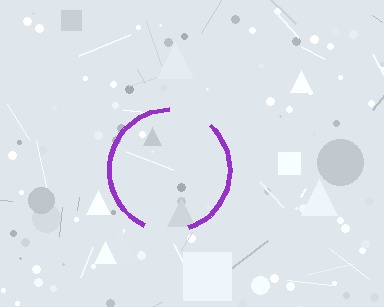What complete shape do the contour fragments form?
The contour fragments form a circle.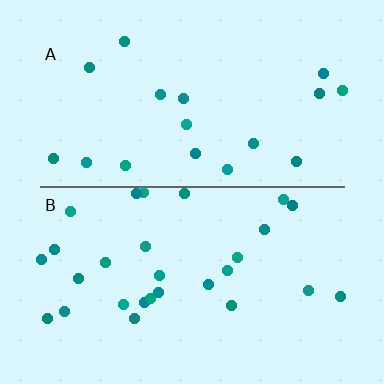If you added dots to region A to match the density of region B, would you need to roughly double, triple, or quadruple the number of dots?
Approximately double.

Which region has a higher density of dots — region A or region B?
B (the bottom).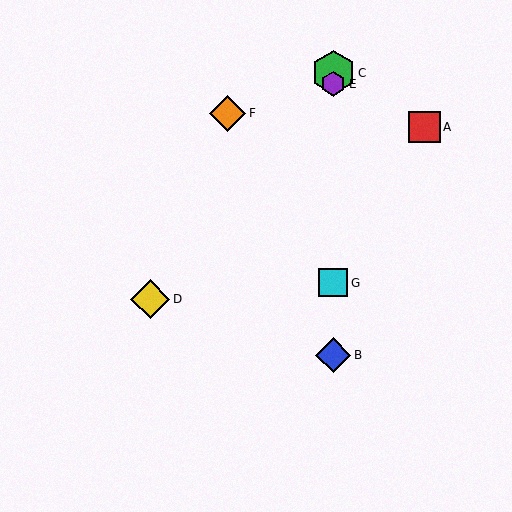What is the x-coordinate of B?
Object B is at x≈333.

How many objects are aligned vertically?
4 objects (B, C, E, G) are aligned vertically.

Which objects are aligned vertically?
Objects B, C, E, G are aligned vertically.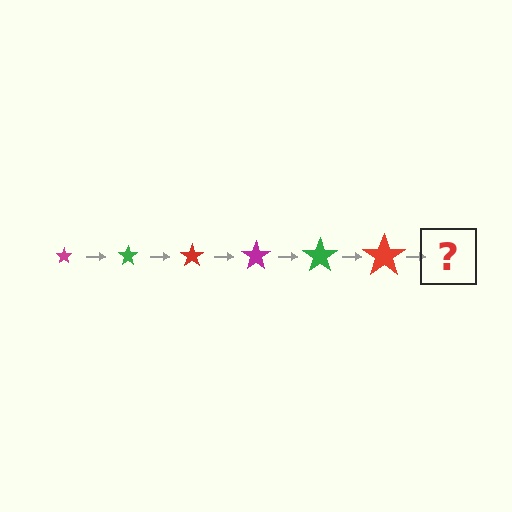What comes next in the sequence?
The next element should be a magenta star, larger than the previous one.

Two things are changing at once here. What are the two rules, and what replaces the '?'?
The two rules are that the star grows larger each step and the color cycles through magenta, green, and red. The '?' should be a magenta star, larger than the previous one.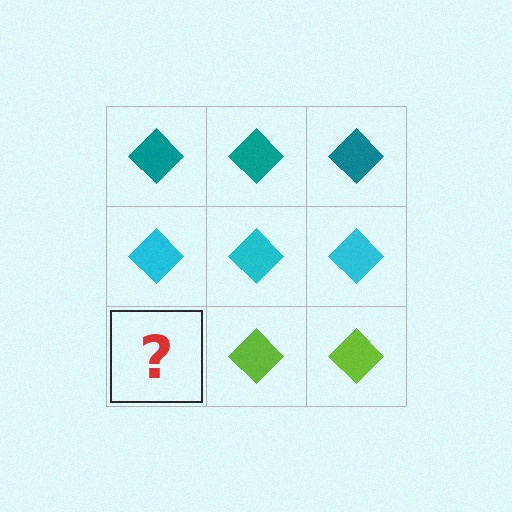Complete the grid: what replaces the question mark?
The question mark should be replaced with a lime diamond.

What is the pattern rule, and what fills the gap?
The rule is that each row has a consistent color. The gap should be filled with a lime diamond.